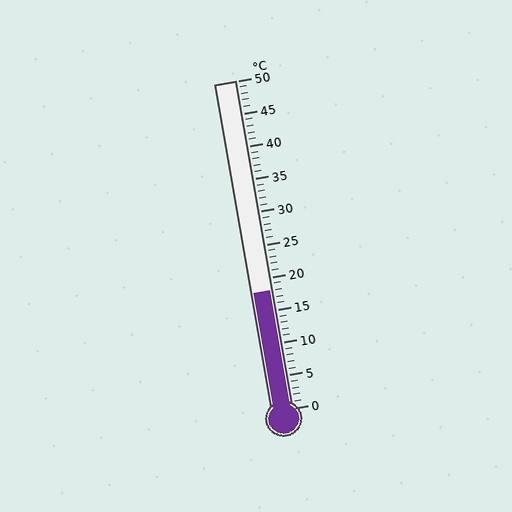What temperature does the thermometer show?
The thermometer shows approximately 18°C.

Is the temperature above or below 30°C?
The temperature is below 30°C.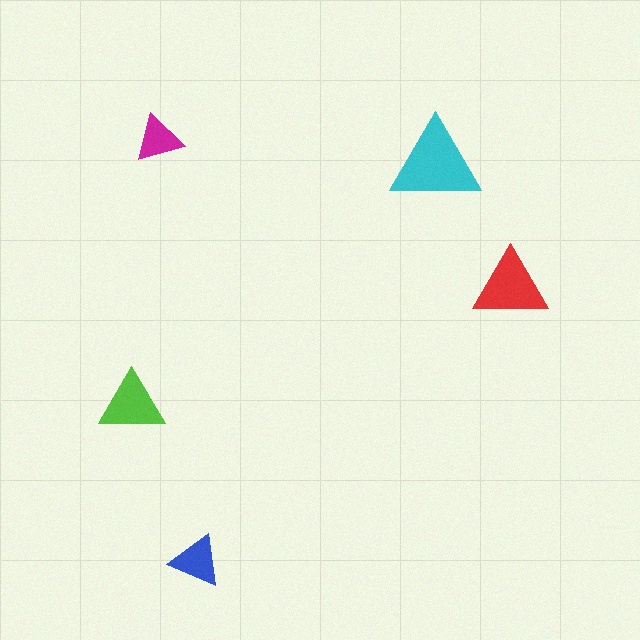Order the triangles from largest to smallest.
the cyan one, the red one, the lime one, the blue one, the magenta one.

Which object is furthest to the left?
The lime triangle is leftmost.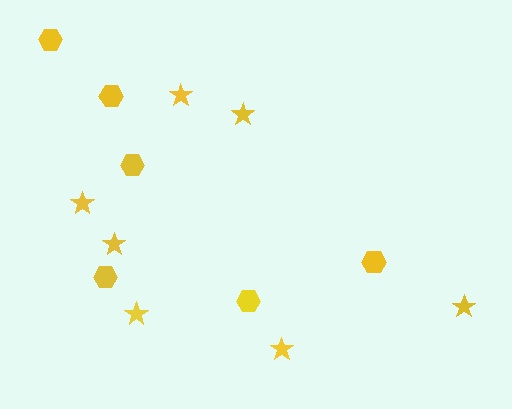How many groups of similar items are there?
There are 2 groups: one group of hexagons (6) and one group of stars (7).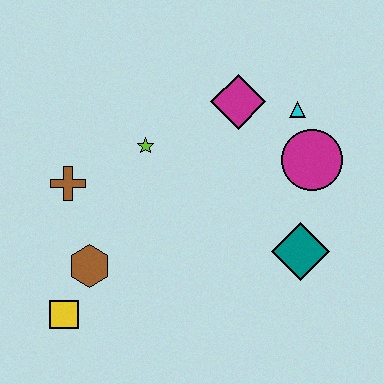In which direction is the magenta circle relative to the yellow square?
The magenta circle is to the right of the yellow square.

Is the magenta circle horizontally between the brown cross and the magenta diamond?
No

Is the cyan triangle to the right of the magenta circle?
No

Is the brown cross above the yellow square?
Yes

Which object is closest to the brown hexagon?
The yellow square is closest to the brown hexagon.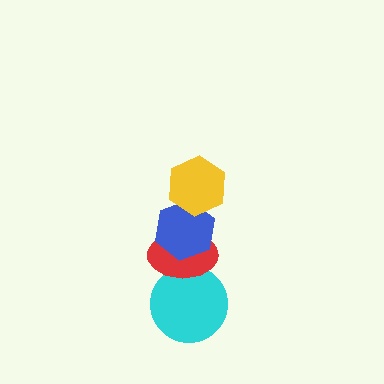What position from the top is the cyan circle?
The cyan circle is 4th from the top.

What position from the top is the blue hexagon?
The blue hexagon is 2nd from the top.